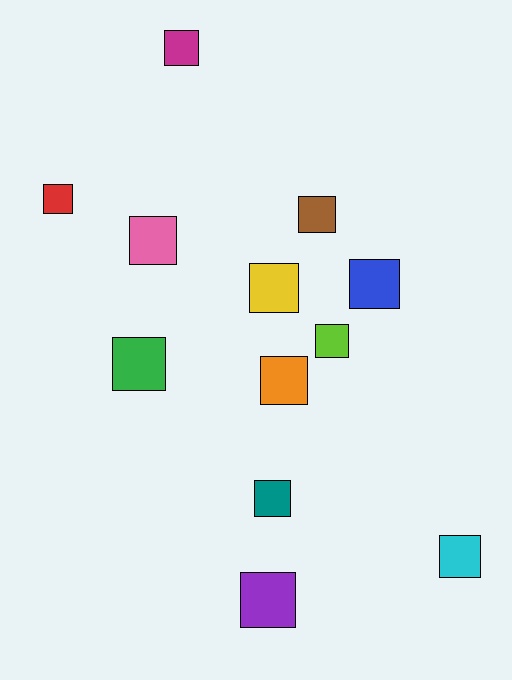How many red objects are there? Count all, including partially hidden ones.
There is 1 red object.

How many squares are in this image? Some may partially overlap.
There are 12 squares.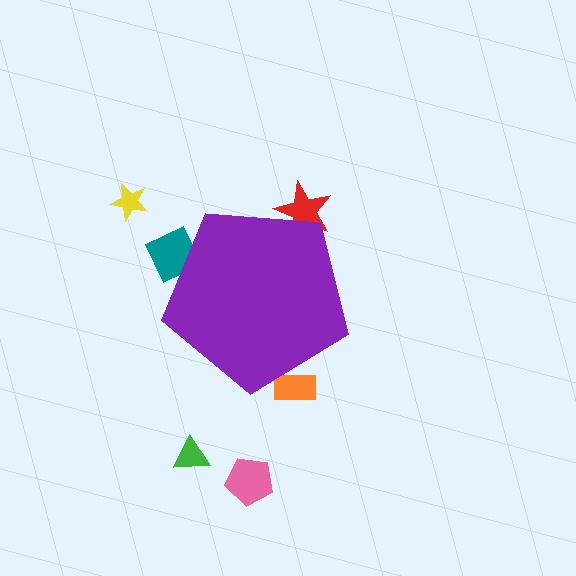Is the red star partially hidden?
Yes, the red star is partially hidden behind the purple pentagon.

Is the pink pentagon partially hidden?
No, the pink pentagon is fully visible.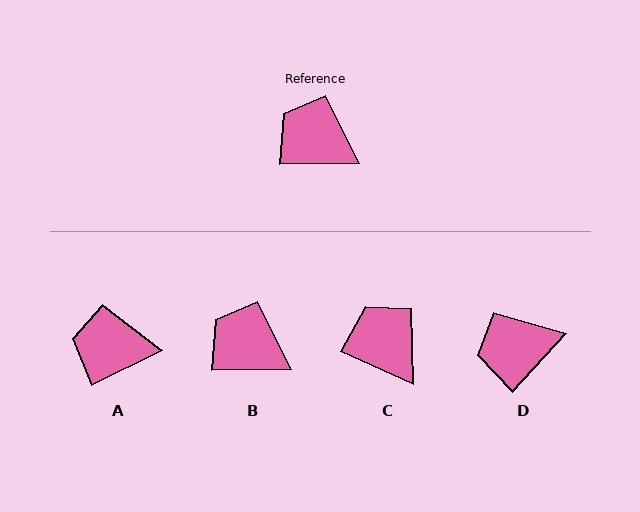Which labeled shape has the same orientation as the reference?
B.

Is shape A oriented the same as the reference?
No, it is off by about 25 degrees.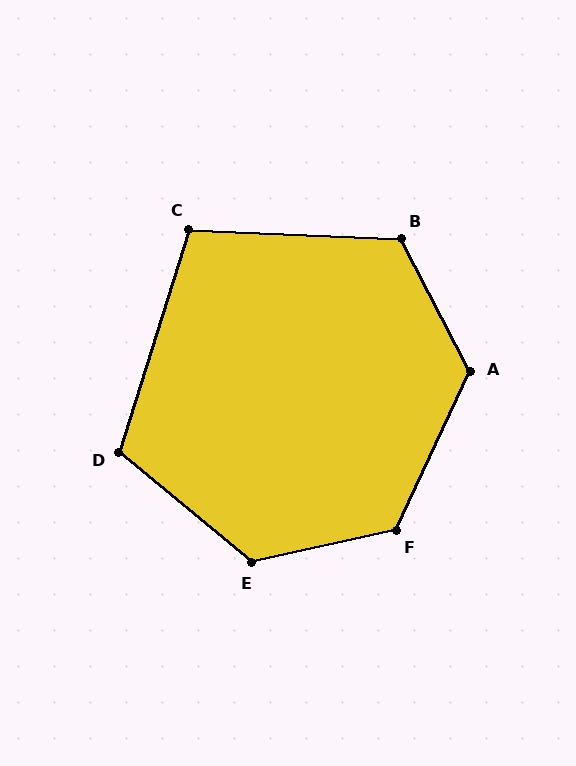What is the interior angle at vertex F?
Approximately 127 degrees (obtuse).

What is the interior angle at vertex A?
Approximately 127 degrees (obtuse).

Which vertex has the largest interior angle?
E, at approximately 128 degrees.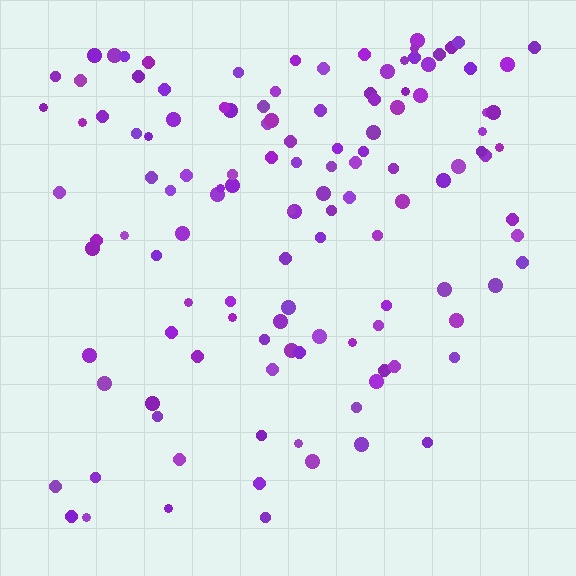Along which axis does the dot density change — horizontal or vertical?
Vertical.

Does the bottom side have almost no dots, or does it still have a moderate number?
Still a moderate number, just noticeably fewer than the top.